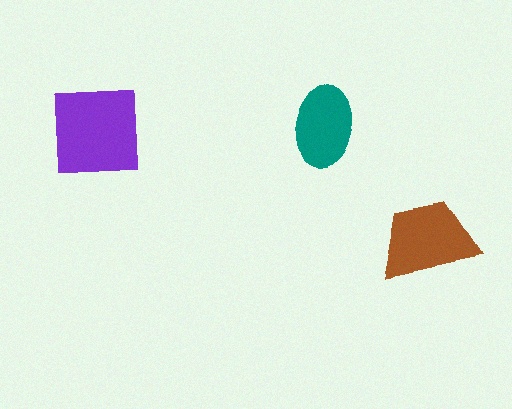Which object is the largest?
The purple square.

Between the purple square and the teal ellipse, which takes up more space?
The purple square.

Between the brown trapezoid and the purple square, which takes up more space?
The purple square.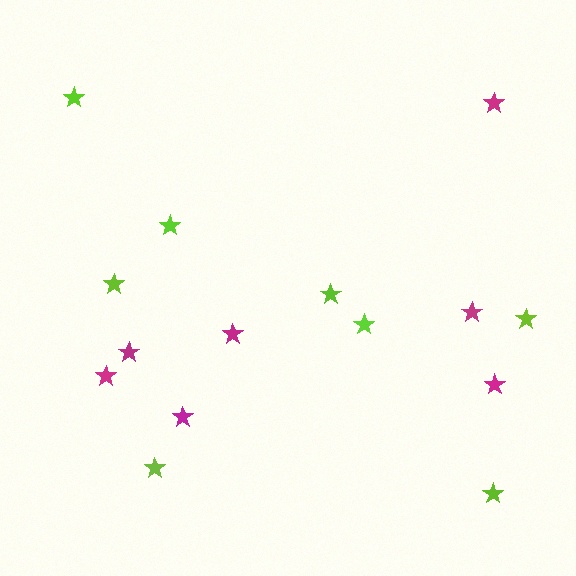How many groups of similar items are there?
There are 2 groups: one group of lime stars (8) and one group of magenta stars (7).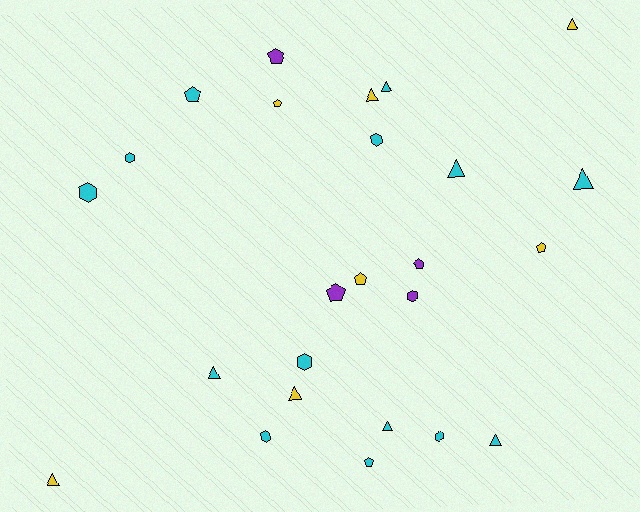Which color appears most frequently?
Cyan, with 14 objects.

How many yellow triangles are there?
There are 4 yellow triangles.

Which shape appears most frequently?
Triangle, with 10 objects.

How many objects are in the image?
There are 25 objects.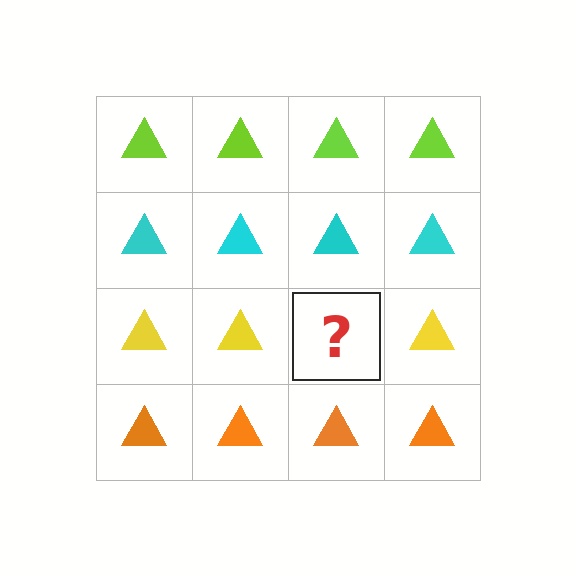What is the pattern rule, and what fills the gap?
The rule is that each row has a consistent color. The gap should be filled with a yellow triangle.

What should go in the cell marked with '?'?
The missing cell should contain a yellow triangle.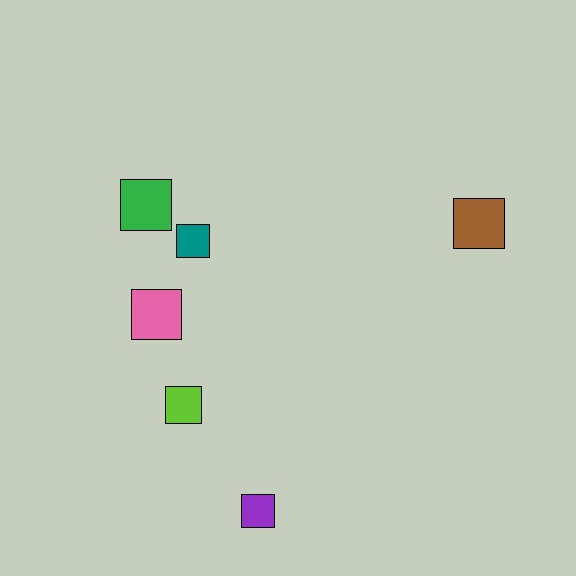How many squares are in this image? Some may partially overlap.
There are 6 squares.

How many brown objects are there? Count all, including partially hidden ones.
There is 1 brown object.